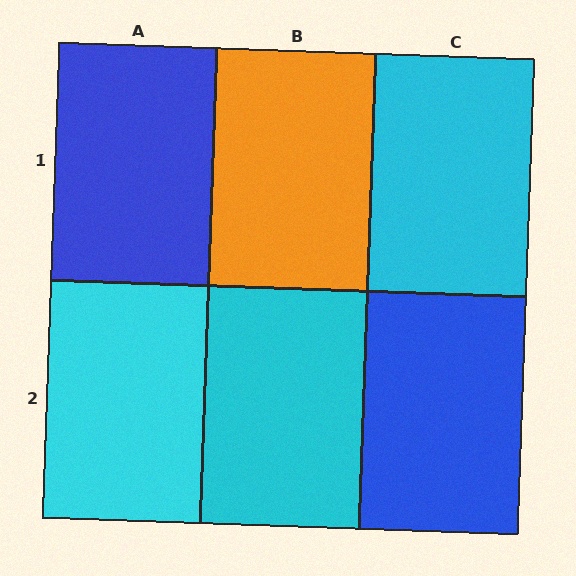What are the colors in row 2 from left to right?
Cyan, cyan, blue.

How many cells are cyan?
3 cells are cyan.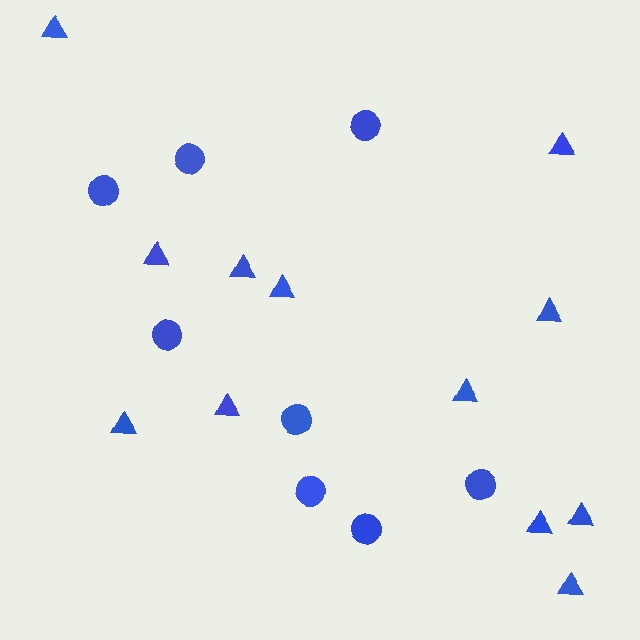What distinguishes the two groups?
There are 2 groups: one group of triangles (12) and one group of circles (8).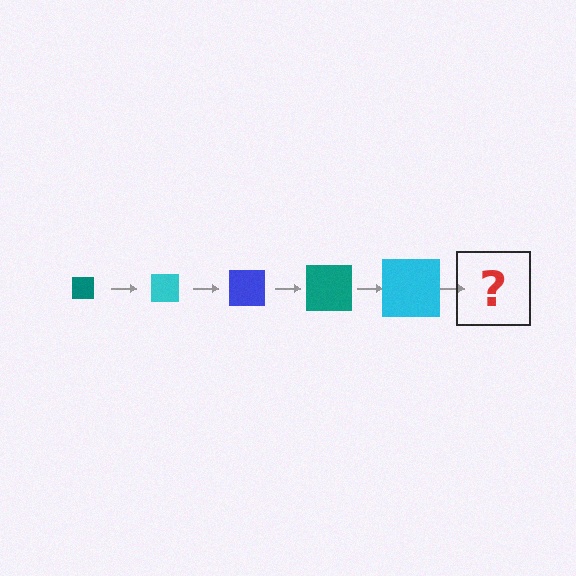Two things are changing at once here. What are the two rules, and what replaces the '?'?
The two rules are that the square grows larger each step and the color cycles through teal, cyan, and blue. The '?' should be a blue square, larger than the previous one.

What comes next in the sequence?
The next element should be a blue square, larger than the previous one.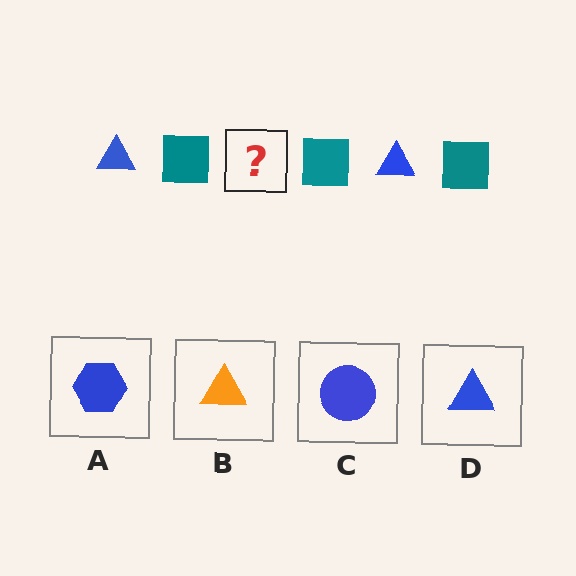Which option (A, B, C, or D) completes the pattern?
D.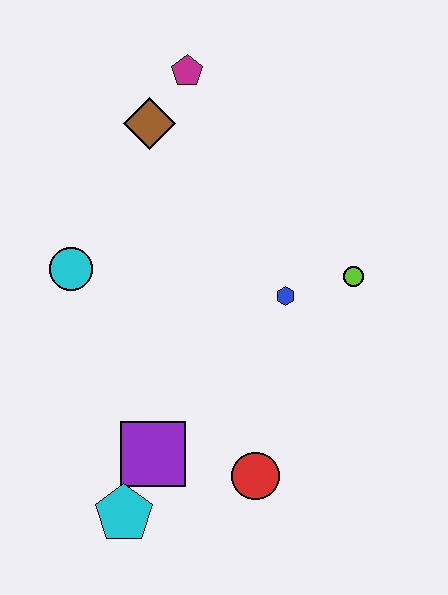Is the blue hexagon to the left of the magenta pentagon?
No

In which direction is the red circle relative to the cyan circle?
The red circle is below the cyan circle.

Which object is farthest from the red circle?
The magenta pentagon is farthest from the red circle.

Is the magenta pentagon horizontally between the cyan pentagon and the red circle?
Yes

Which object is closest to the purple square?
The cyan pentagon is closest to the purple square.